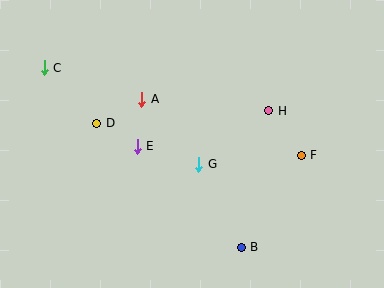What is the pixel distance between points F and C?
The distance between F and C is 271 pixels.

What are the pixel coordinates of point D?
Point D is at (97, 123).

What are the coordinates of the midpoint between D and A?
The midpoint between D and A is at (119, 111).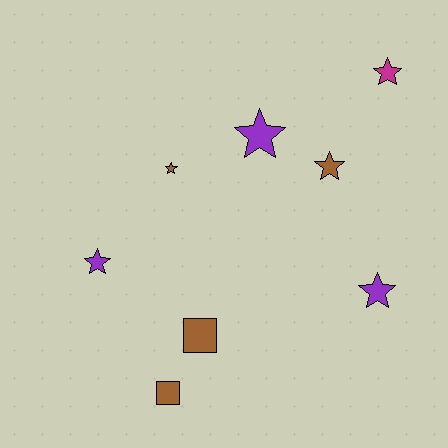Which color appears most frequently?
Brown, with 4 objects.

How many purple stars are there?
There are 3 purple stars.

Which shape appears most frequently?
Star, with 6 objects.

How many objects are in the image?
There are 8 objects.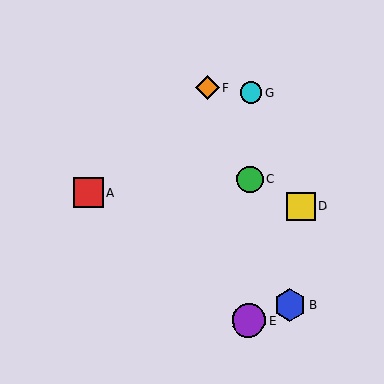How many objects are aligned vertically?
3 objects (C, E, G) are aligned vertically.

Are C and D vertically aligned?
No, C is at x≈250 and D is at x≈301.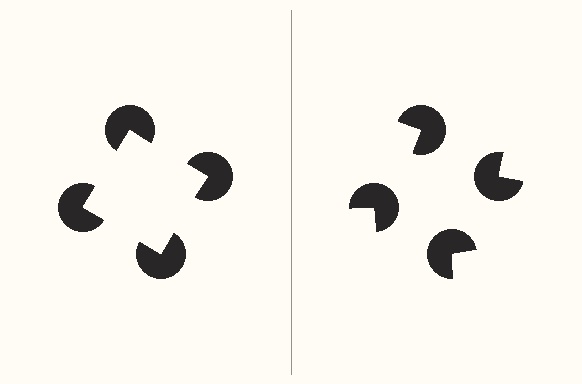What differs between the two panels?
The pac-man discs are positioned identically on both sides; only the wedge orientations differ. On the left they align to a square; on the right they are misaligned.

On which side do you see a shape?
An illusory square appears on the left side. On the right side the wedge cuts are rotated, so no coherent shape forms.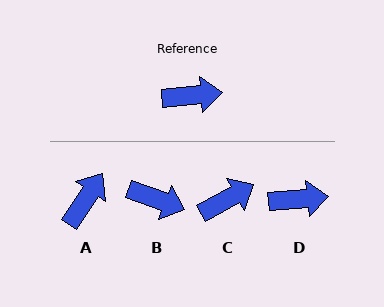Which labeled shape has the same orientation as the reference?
D.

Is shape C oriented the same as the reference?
No, it is off by about 24 degrees.